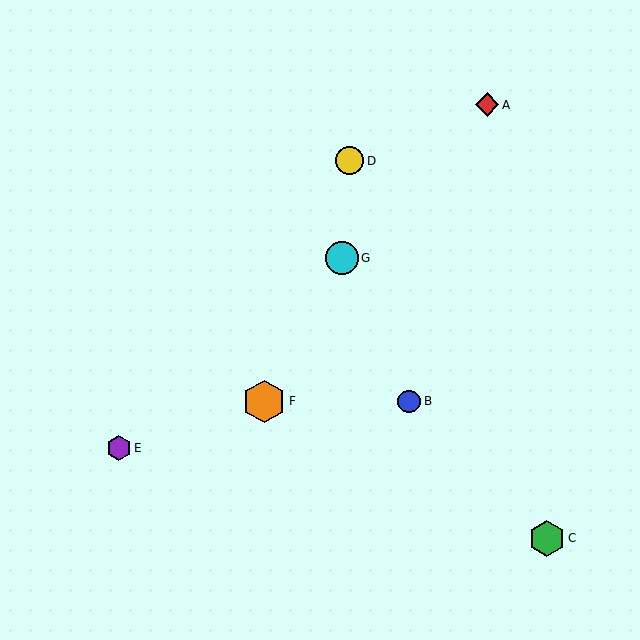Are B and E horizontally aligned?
No, B is at y≈401 and E is at y≈448.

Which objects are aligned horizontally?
Objects B, F are aligned horizontally.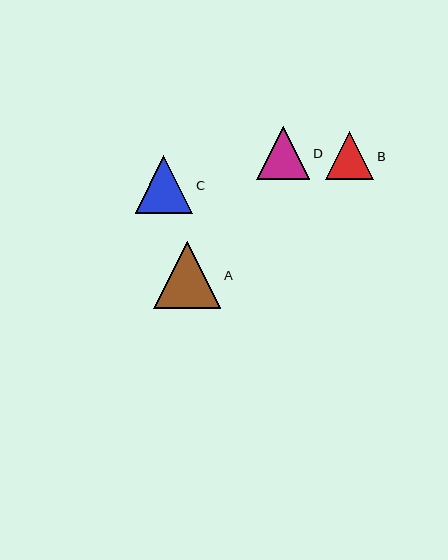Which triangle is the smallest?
Triangle B is the smallest with a size of approximately 48 pixels.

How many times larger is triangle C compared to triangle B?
Triangle C is approximately 1.2 times the size of triangle B.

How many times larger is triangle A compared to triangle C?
Triangle A is approximately 1.2 times the size of triangle C.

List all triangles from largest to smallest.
From largest to smallest: A, C, D, B.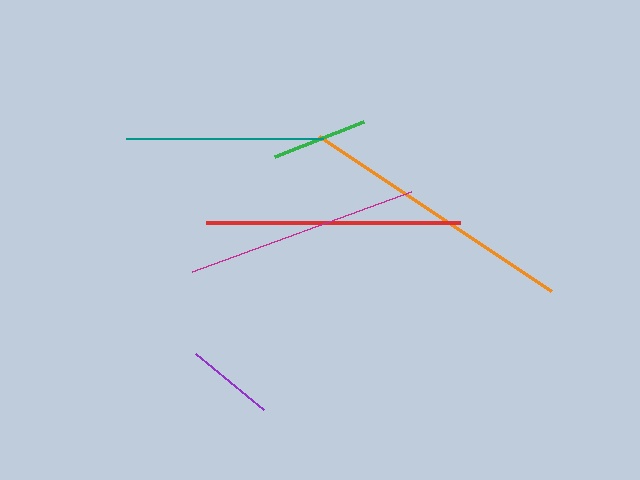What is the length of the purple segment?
The purple segment is approximately 88 pixels long.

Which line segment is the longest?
The orange line is the longest at approximately 279 pixels.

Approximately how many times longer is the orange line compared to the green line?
The orange line is approximately 2.9 times the length of the green line.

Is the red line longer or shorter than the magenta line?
The red line is longer than the magenta line.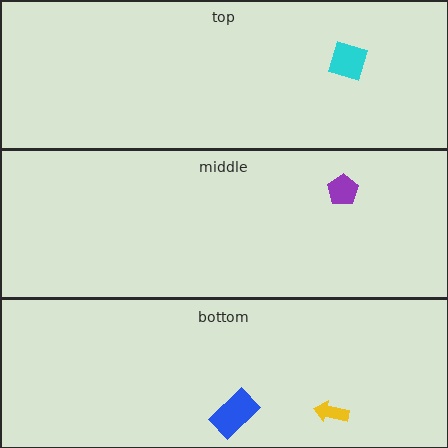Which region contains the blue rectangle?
The bottom region.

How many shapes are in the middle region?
1.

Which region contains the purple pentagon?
The middle region.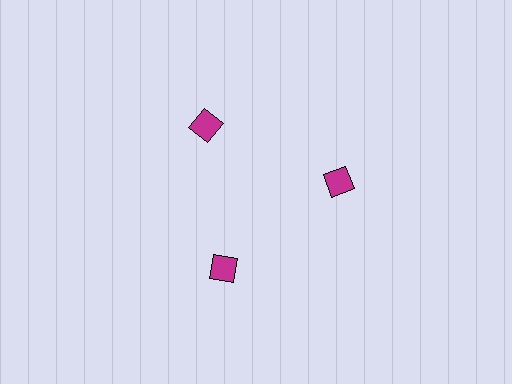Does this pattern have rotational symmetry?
Yes, this pattern has 3-fold rotational symmetry. It looks the same after rotating 120 degrees around the center.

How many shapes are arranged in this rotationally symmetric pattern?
There are 3 shapes, arranged in 3 groups of 1.